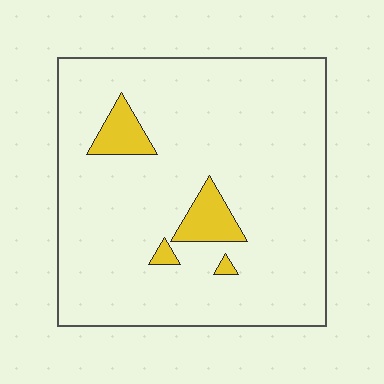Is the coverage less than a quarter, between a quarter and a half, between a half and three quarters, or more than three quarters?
Less than a quarter.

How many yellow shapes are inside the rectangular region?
4.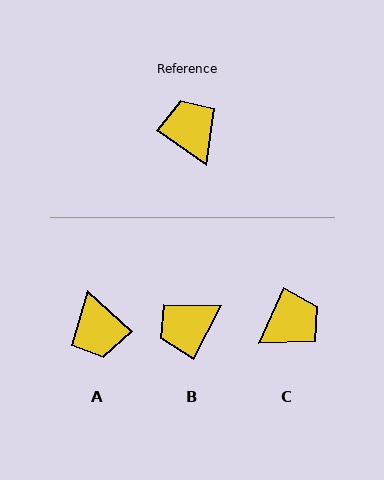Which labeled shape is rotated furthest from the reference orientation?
A, about 172 degrees away.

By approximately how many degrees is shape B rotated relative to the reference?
Approximately 97 degrees counter-clockwise.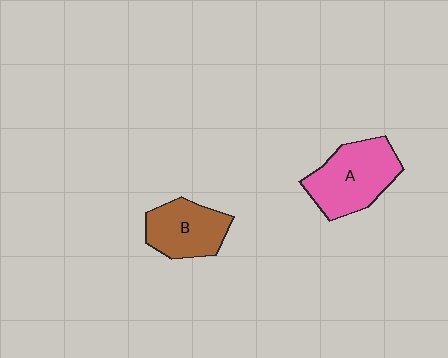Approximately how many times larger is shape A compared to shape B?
Approximately 1.3 times.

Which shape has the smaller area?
Shape B (brown).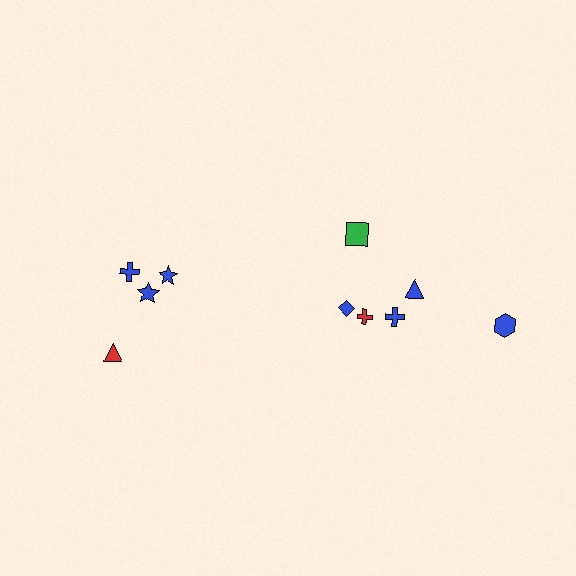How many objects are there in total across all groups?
There are 10 objects.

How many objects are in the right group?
There are 6 objects.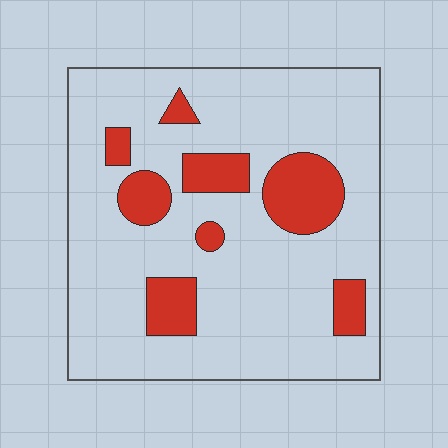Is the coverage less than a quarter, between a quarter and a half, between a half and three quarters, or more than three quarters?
Less than a quarter.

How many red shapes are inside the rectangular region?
8.